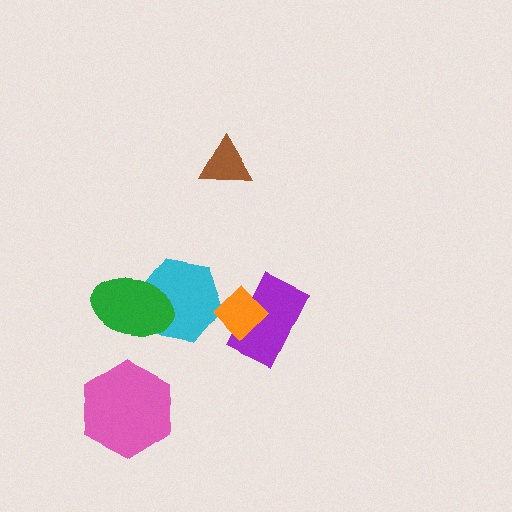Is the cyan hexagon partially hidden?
Yes, it is partially covered by another shape.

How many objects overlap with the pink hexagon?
0 objects overlap with the pink hexagon.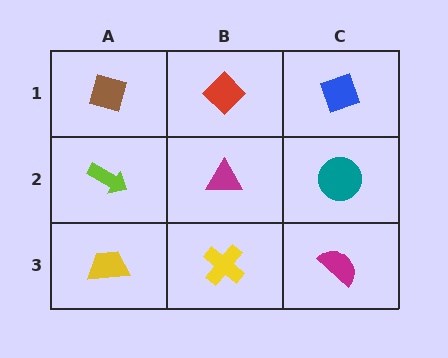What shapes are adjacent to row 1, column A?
A lime arrow (row 2, column A), a red diamond (row 1, column B).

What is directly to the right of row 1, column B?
A blue diamond.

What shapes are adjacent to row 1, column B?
A magenta triangle (row 2, column B), a brown diamond (row 1, column A), a blue diamond (row 1, column C).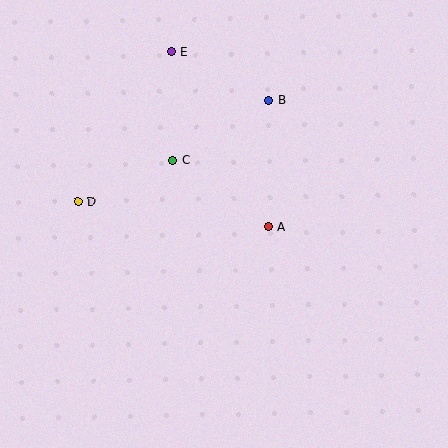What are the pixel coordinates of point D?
Point D is at (78, 202).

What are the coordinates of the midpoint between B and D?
The midpoint between B and D is at (173, 151).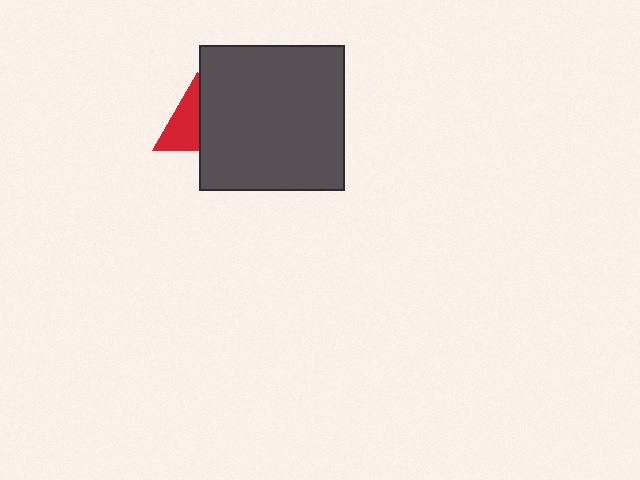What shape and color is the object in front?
The object in front is a dark gray square.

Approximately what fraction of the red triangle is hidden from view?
Roughly 46% of the red triangle is hidden behind the dark gray square.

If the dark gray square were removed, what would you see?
You would see the complete red triangle.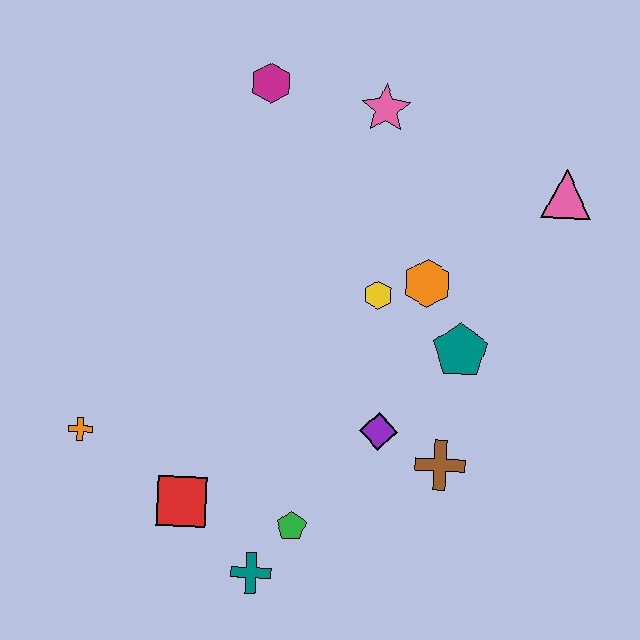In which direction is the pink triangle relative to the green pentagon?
The pink triangle is above the green pentagon.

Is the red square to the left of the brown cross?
Yes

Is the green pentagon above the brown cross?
No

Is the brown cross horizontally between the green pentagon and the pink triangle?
Yes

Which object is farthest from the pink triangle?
The orange cross is farthest from the pink triangle.